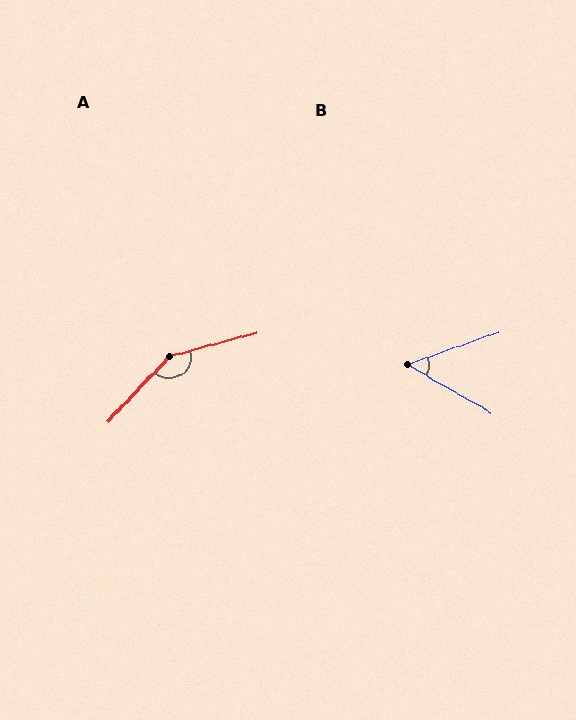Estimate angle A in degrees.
Approximately 148 degrees.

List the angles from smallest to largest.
B (49°), A (148°).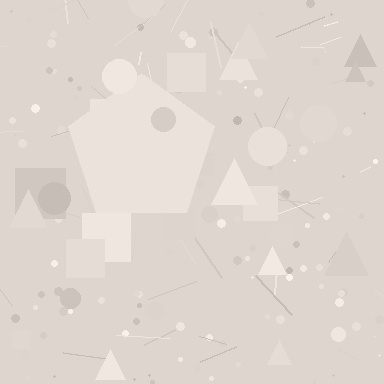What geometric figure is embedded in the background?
A pentagon is embedded in the background.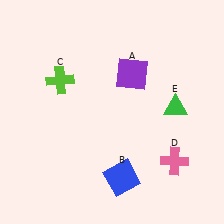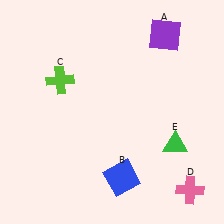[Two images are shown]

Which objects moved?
The objects that moved are: the purple square (A), the pink cross (D), the green triangle (E).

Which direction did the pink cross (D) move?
The pink cross (D) moved down.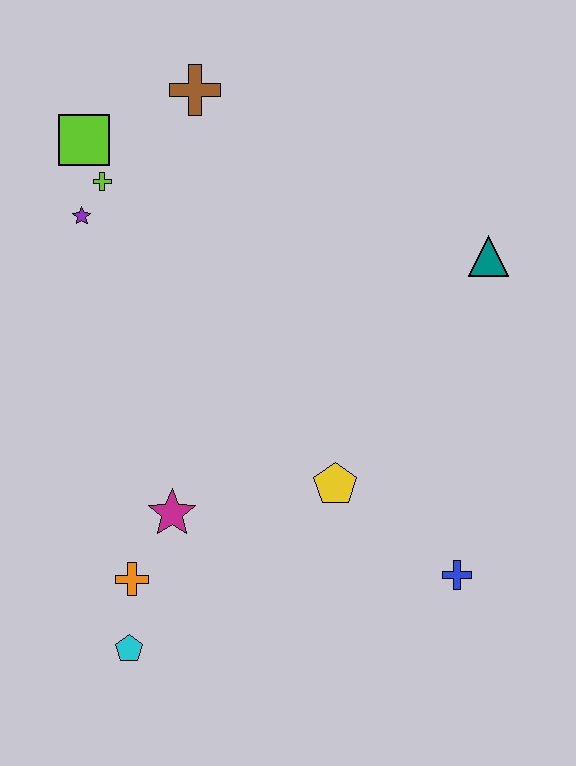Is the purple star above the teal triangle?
Yes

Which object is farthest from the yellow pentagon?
The lime square is farthest from the yellow pentagon.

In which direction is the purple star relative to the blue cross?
The purple star is to the left of the blue cross.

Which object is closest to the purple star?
The lime cross is closest to the purple star.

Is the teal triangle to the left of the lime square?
No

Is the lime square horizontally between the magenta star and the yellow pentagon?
No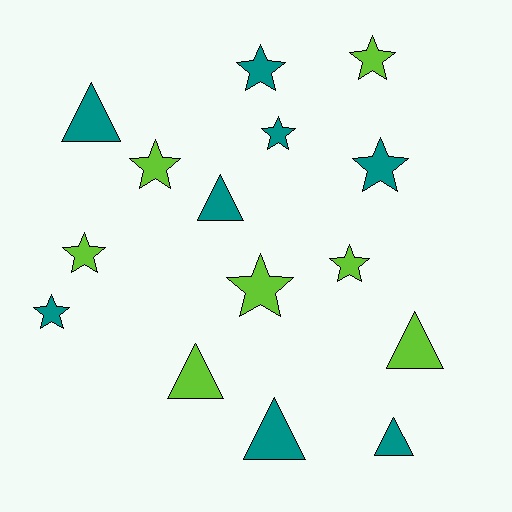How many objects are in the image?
There are 15 objects.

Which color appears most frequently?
Teal, with 8 objects.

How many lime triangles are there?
There are 2 lime triangles.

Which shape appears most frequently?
Star, with 9 objects.